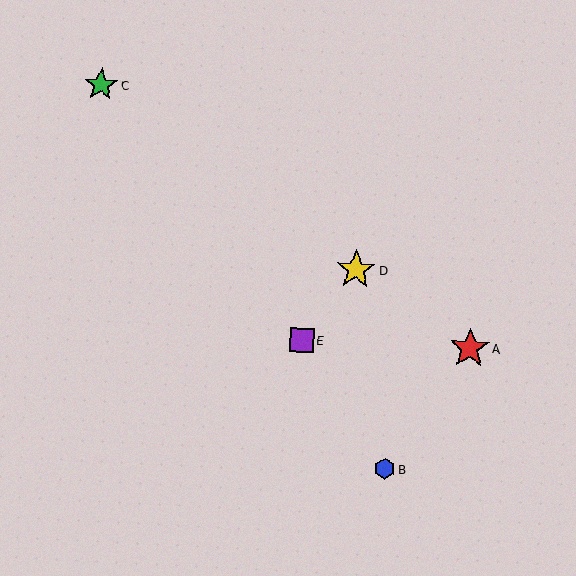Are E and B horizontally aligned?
No, E is at y≈340 and B is at y≈469.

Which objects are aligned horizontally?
Objects A, E are aligned horizontally.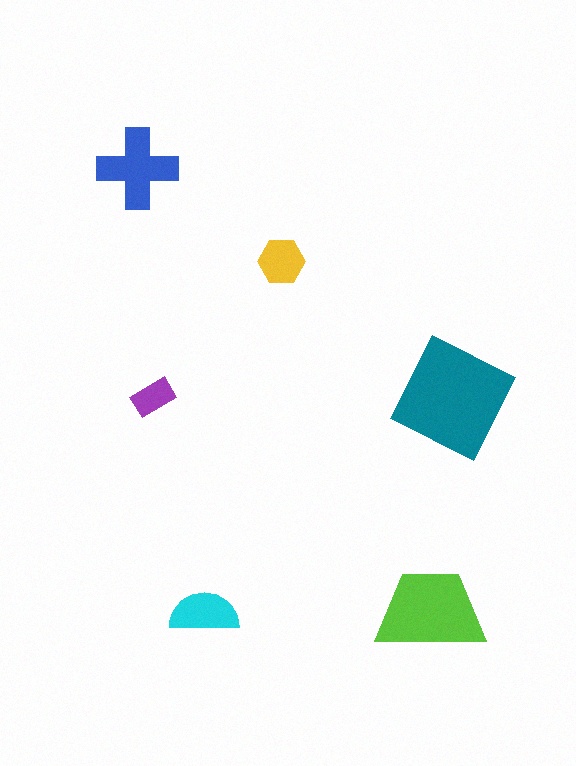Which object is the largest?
The teal square.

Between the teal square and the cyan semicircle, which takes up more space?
The teal square.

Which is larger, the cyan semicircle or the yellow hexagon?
The cyan semicircle.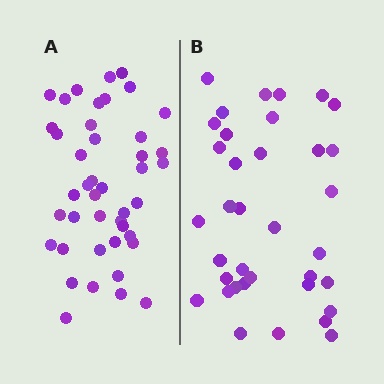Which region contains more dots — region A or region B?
Region A (the left region) has more dots.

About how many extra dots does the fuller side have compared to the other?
Region A has roughly 8 or so more dots than region B.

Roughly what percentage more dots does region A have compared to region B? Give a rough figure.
About 20% more.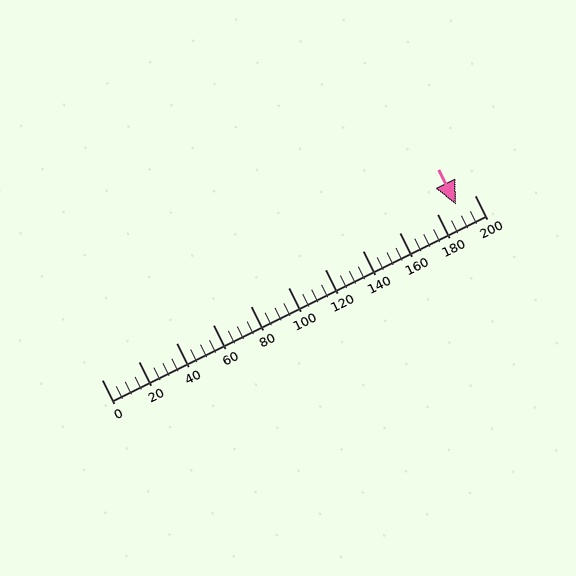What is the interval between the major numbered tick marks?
The major tick marks are spaced 20 units apart.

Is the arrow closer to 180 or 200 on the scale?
The arrow is closer to 200.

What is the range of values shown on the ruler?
The ruler shows values from 0 to 200.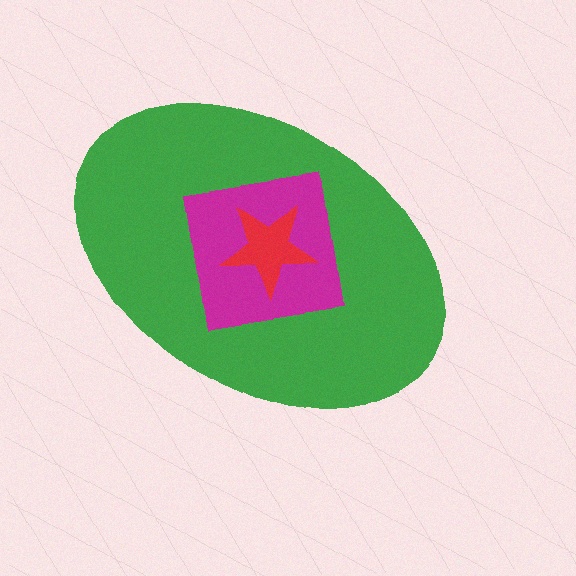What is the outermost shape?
The green ellipse.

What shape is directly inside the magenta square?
The red star.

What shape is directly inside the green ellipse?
The magenta square.